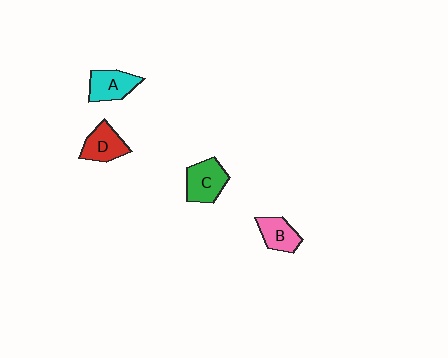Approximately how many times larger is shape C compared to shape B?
Approximately 1.3 times.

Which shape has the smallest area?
Shape B (pink).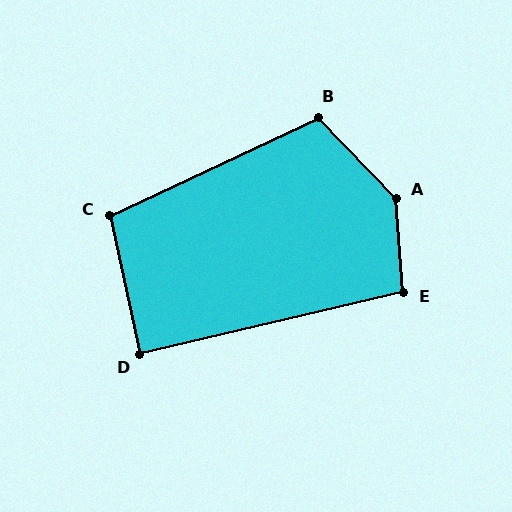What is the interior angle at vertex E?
Approximately 99 degrees (obtuse).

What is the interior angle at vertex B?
Approximately 109 degrees (obtuse).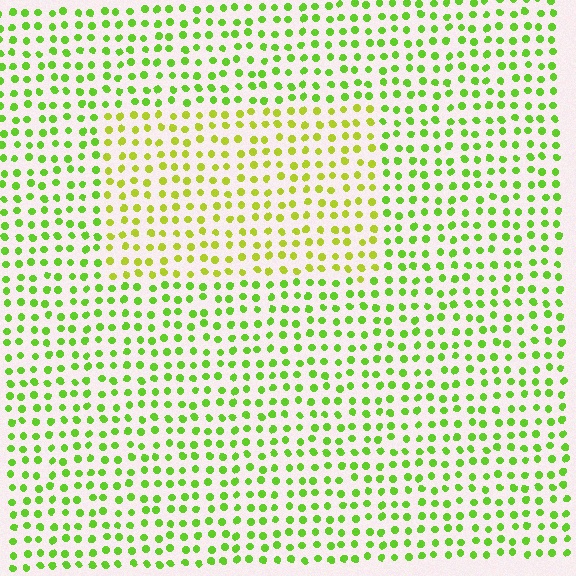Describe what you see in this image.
The image is filled with small lime elements in a uniform arrangement. A rectangle-shaped region is visible where the elements are tinted to a slightly different hue, forming a subtle color boundary.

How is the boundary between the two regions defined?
The boundary is defined purely by a slight shift in hue (about 28 degrees). Spacing, size, and orientation are identical on both sides.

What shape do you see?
I see a rectangle.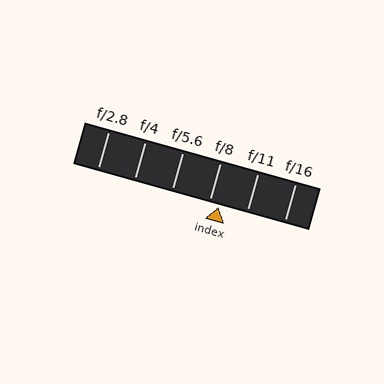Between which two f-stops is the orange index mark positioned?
The index mark is between f/8 and f/11.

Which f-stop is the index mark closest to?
The index mark is closest to f/8.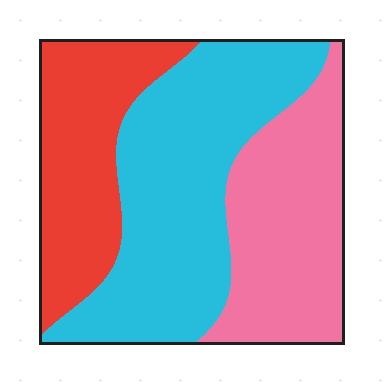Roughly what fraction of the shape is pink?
Pink takes up about one third (1/3) of the shape.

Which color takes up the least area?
Red, at roughly 25%.